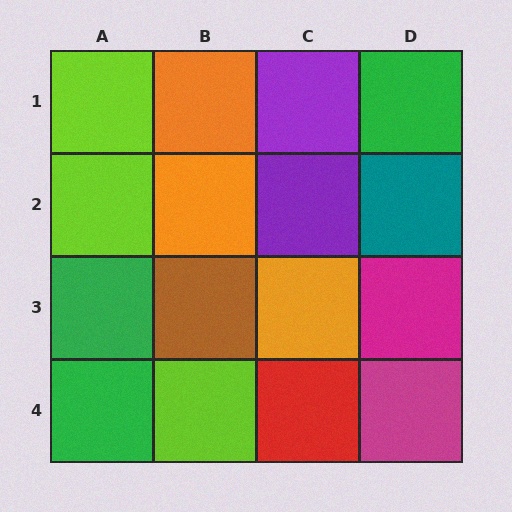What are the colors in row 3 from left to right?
Green, brown, orange, magenta.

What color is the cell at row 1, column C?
Purple.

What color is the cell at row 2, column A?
Lime.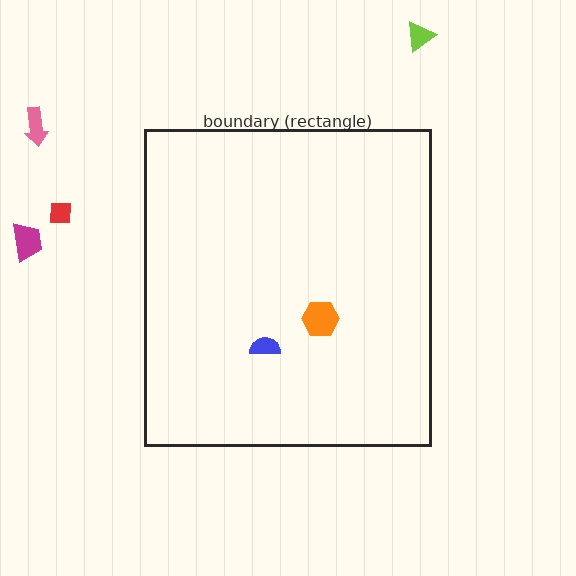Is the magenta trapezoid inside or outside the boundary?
Outside.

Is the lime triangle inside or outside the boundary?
Outside.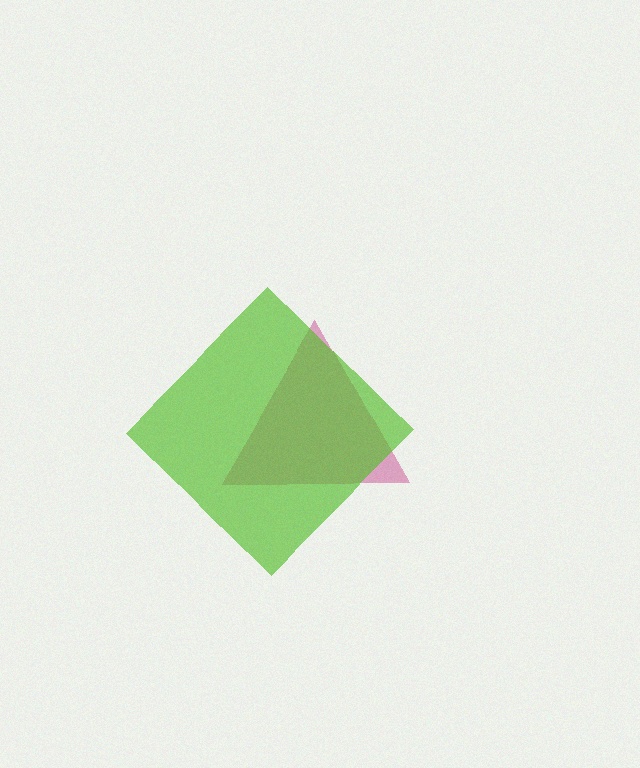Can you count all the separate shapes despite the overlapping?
Yes, there are 2 separate shapes.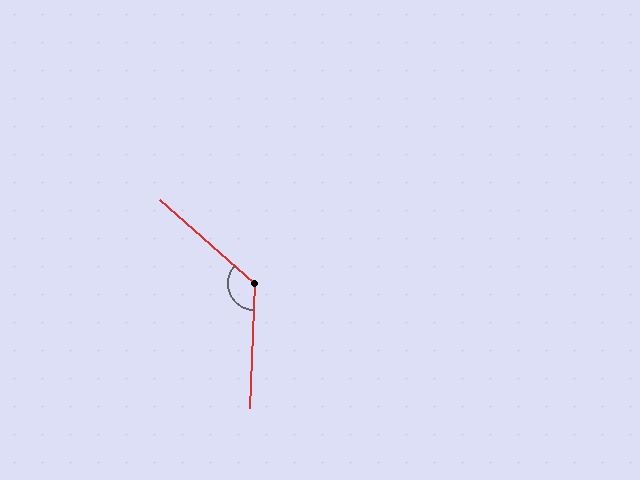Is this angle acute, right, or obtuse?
It is obtuse.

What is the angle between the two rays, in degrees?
Approximately 129 degrees.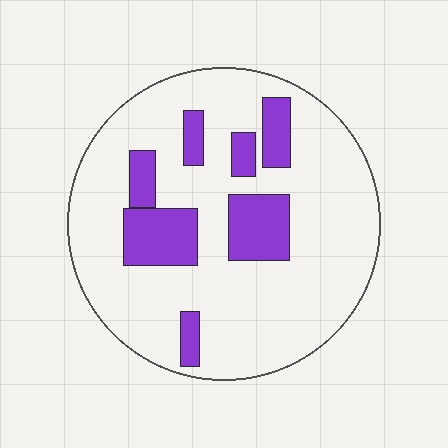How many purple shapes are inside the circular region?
7.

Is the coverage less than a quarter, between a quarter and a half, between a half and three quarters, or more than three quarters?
Less than a quarter.